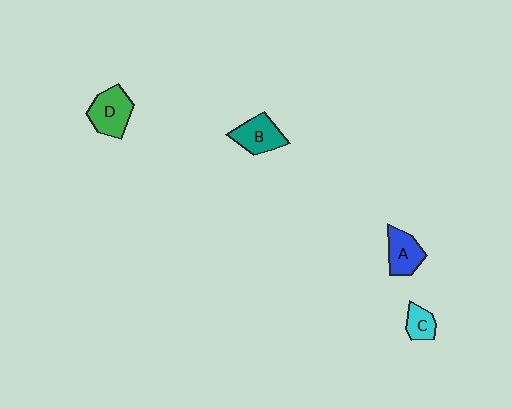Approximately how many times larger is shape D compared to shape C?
Approximately 1.9 times.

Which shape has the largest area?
Shape D (green).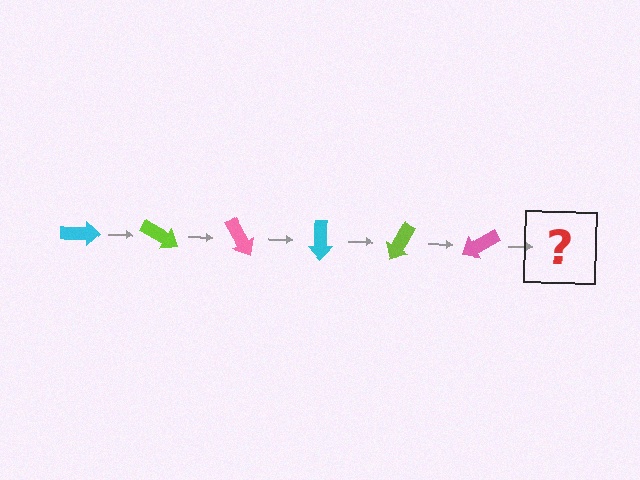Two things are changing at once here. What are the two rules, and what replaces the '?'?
The two rules are that it rotates 30 degrees each step and the color cycles through cyan, lime, and pink. The '?' should be a cyan arrow, rotated 180 degrees from the start.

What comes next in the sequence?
The next element should be a cyan arrow, rotated 180 degrees from the start.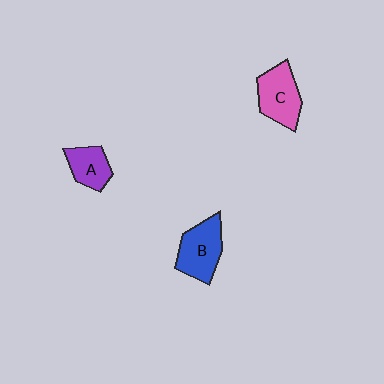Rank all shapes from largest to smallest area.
From largest to smallest: B (blue), C (pink), A (purple).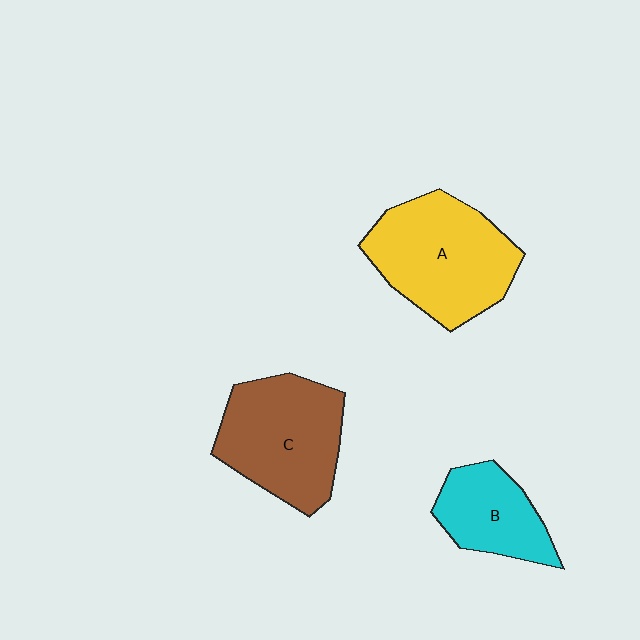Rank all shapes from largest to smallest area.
From largest to smallest: A (yellow), C (brown), B (cyan).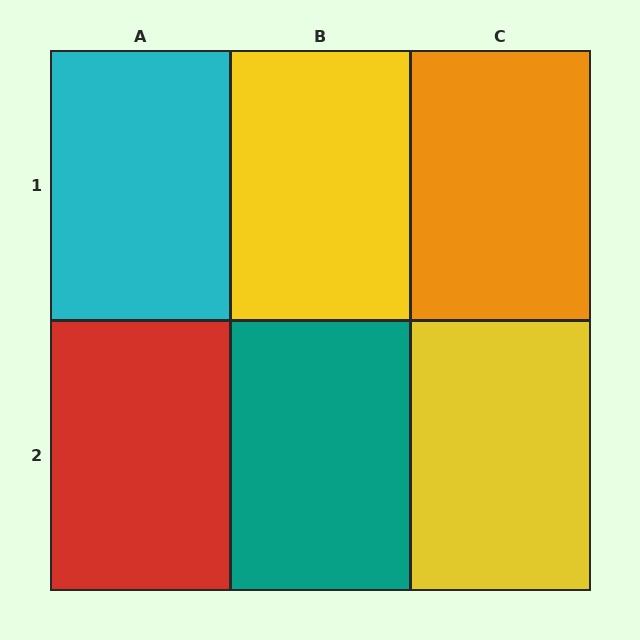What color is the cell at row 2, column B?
Teal.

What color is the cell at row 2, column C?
Yellow.